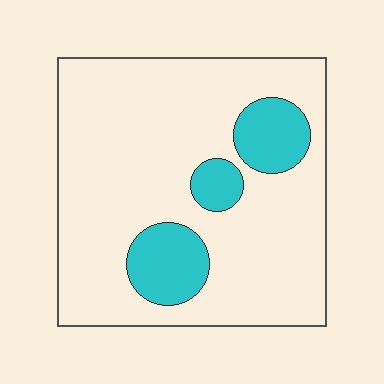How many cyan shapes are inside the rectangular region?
3.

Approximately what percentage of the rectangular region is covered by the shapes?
Approximately 15%.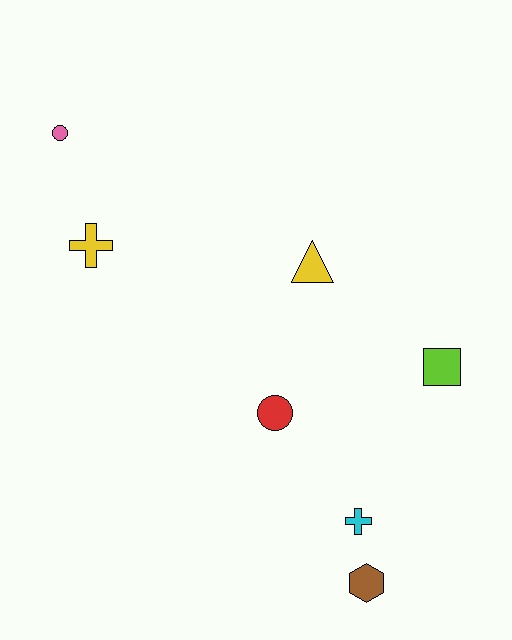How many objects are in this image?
There are 7 objects.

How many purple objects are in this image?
There are no purple objects.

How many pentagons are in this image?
There are no pentagons.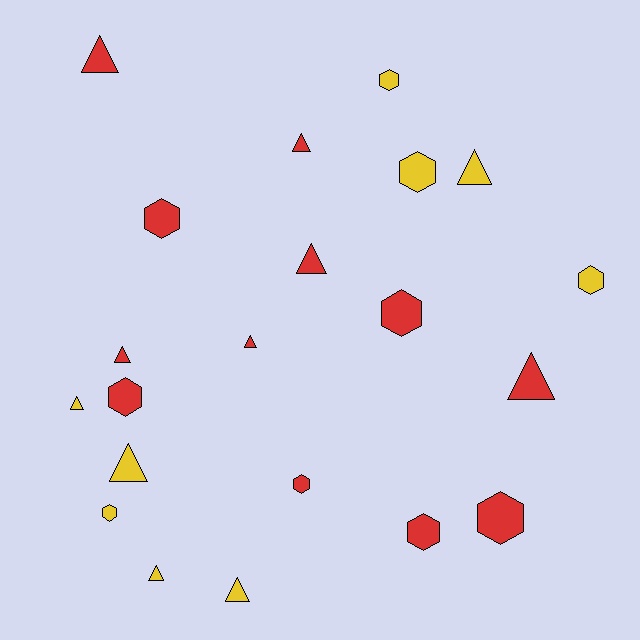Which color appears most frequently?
Red, with 12 objects.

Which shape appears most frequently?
Triangle, with 11 objects.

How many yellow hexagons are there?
There are 4 yellow hexagons.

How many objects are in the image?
There are 21 objects.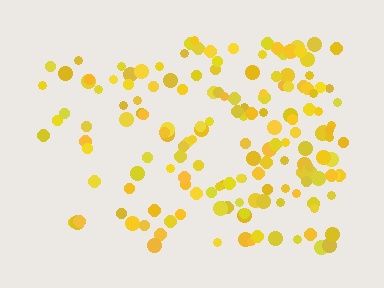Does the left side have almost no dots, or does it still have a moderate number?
Still a moderate number, just noticeably fewer than the right.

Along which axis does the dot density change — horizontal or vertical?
Horizontal.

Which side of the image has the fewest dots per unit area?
The left.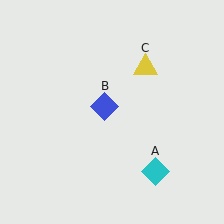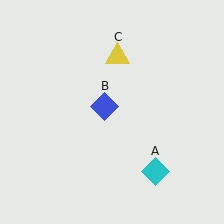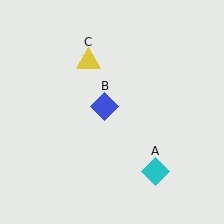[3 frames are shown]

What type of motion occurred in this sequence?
The yellow triangle (object C) rotated counterclockwise around the center of the scene.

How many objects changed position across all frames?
1 object changed position: yellow triangle (object C).